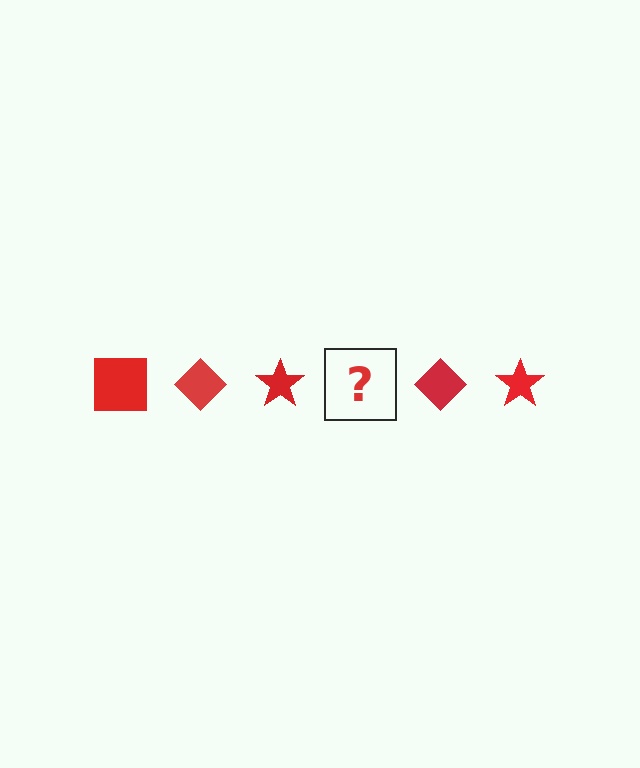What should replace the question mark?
The question mark should be replaced with a red square.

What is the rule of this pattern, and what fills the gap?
The rule is that the pattern cycles through square, diamond, star shapes in red. The gap should be filled with a red square.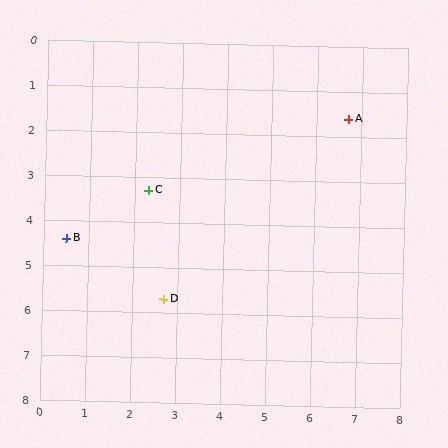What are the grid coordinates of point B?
Point B is at approximately (0.5, 4.4).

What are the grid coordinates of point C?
Point C is at approximately (2.3, 3.3).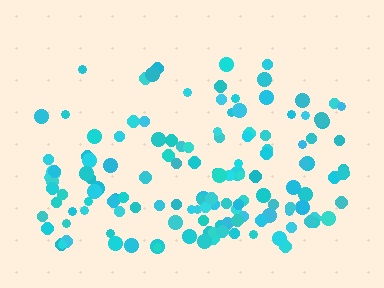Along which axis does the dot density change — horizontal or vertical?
Vertical.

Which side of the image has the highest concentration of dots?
The bottom.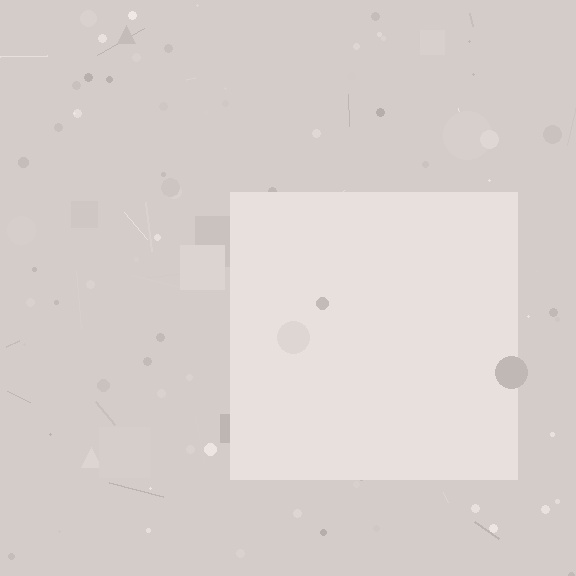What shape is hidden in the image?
A square is hidden in the image.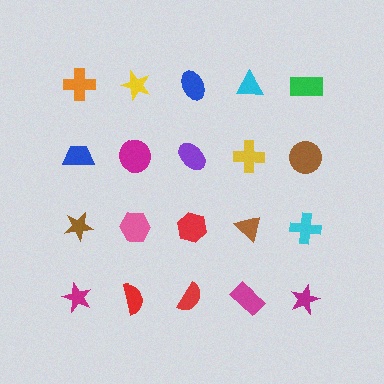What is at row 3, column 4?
A brown triangle.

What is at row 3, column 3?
A red hexagon.